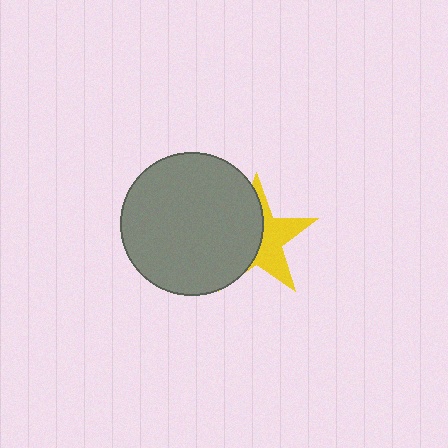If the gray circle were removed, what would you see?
You would see the complete yellow star.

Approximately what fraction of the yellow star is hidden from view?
Roughly 54% of the yellow star is hidden behind the gray circle.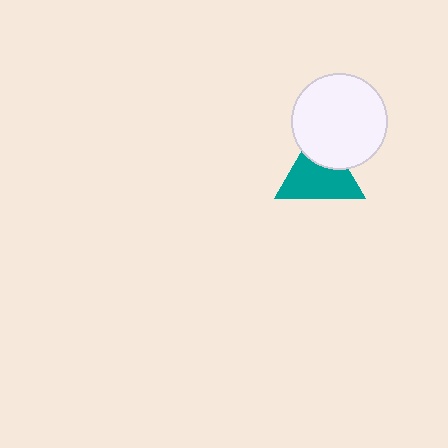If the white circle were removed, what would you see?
You would see the complete teal triangle.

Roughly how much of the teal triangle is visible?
Most of it is visible (roughly 69%).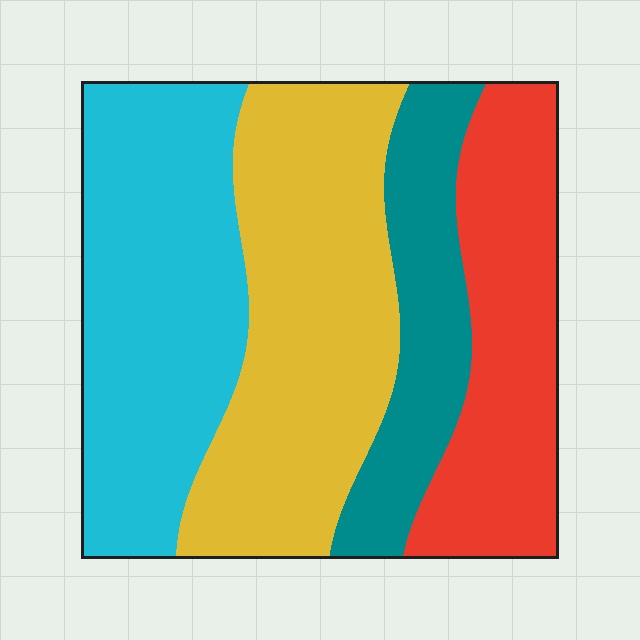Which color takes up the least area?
Teal, at roughly 15%.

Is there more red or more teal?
Red.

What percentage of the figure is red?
Red covers 22% of the figure.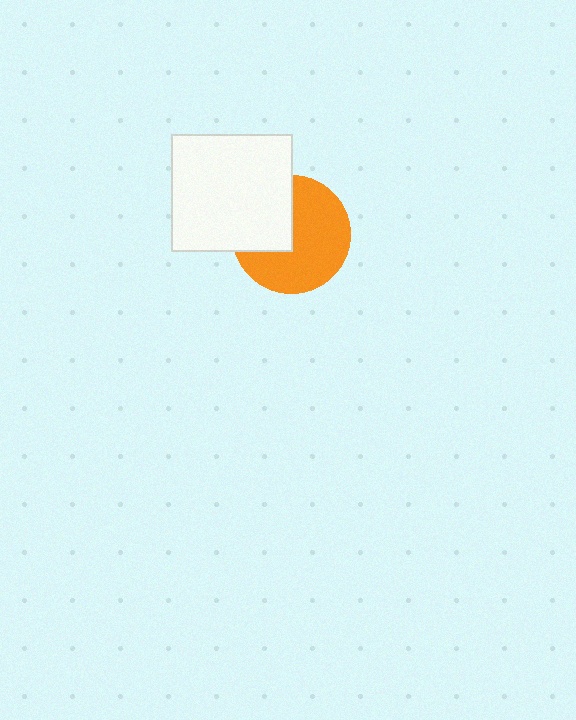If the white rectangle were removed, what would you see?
You would see the complete orange circle.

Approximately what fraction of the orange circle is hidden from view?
Roughly 35% of the orange circle is hidden behind the white rectangle.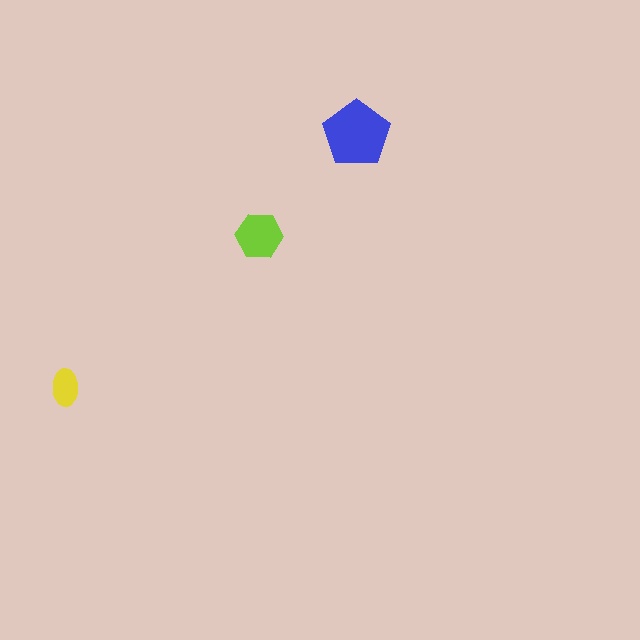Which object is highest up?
The blue pentagon is topmost.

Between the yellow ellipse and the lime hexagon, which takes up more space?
The lime hexagon.